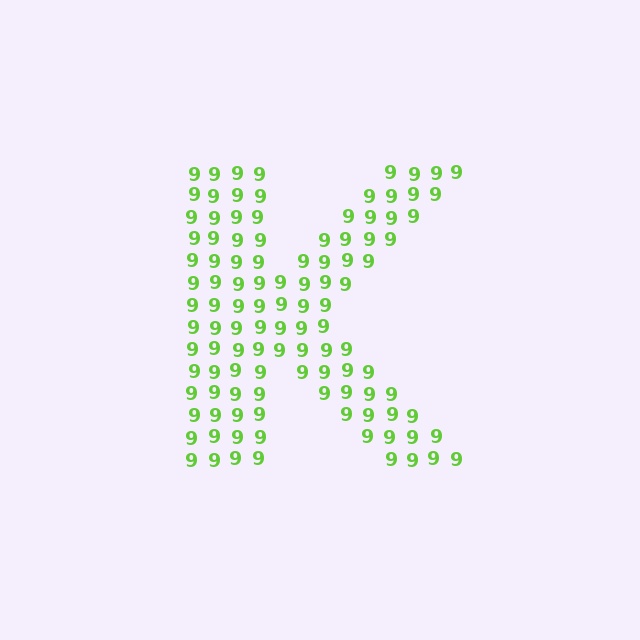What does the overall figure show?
The overall figure shows the letter K.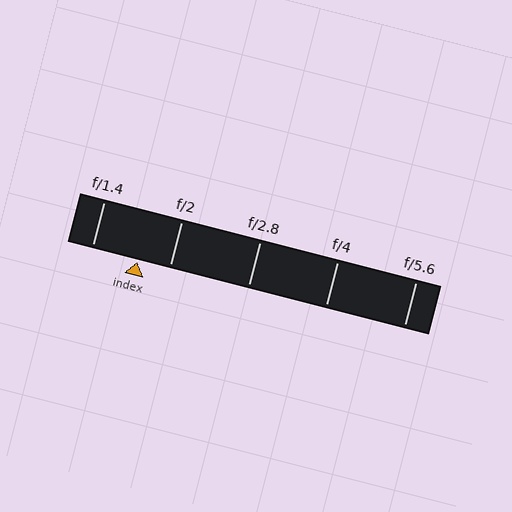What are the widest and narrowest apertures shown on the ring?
The widest aperture shown is f/1.4 and the narrowest is f/5.6.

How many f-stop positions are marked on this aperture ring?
There are 5 f-stop positions marked.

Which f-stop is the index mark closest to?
The index mark is closest to f/2.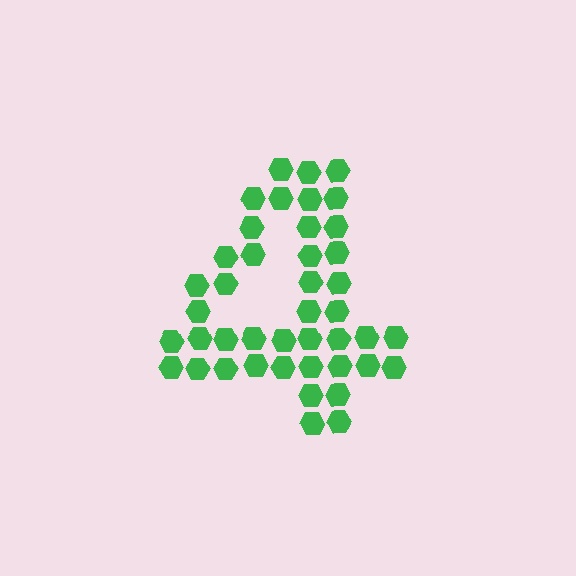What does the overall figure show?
The overall figure shows the digit 4.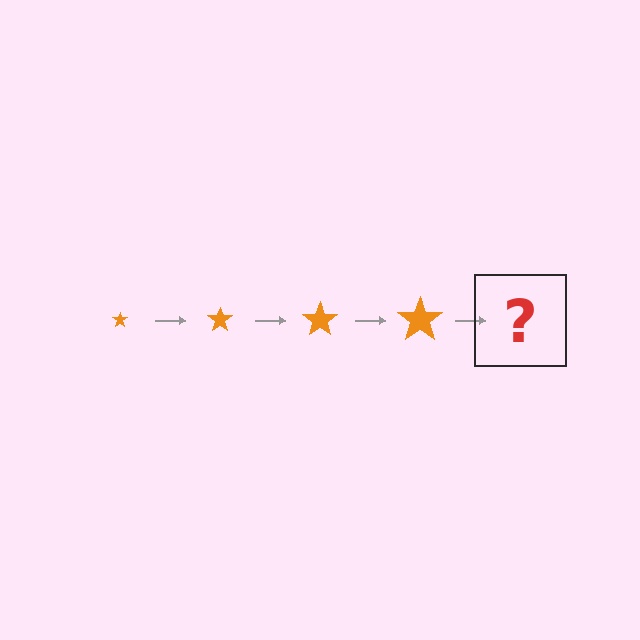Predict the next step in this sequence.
The next step is an orange star, larger than the previous one.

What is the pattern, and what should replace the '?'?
The pattern is that the star gets progressively larger each step. The '?' should be an orange star, larger than the previous one.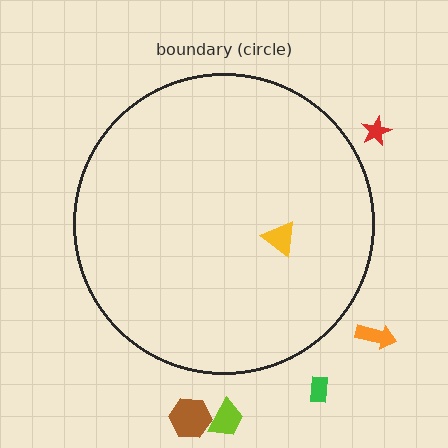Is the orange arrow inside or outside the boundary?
Outside.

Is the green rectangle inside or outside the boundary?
Outside.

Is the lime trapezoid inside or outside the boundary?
Outside.